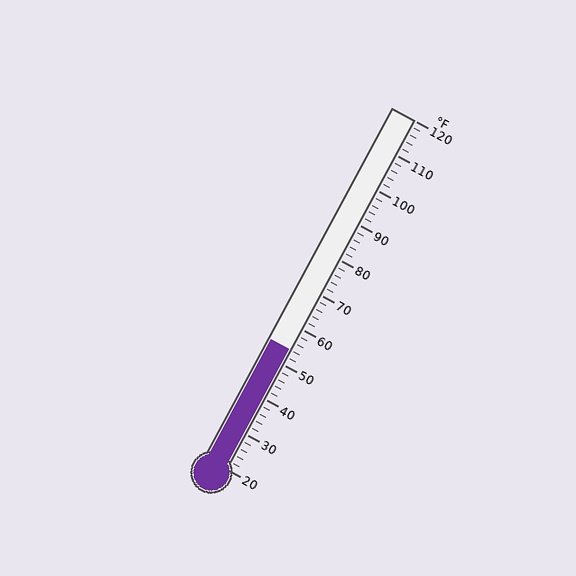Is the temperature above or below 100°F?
The temperature is below 100°F.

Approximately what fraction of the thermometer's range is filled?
The thermometer is filled to approximately 35% of its range.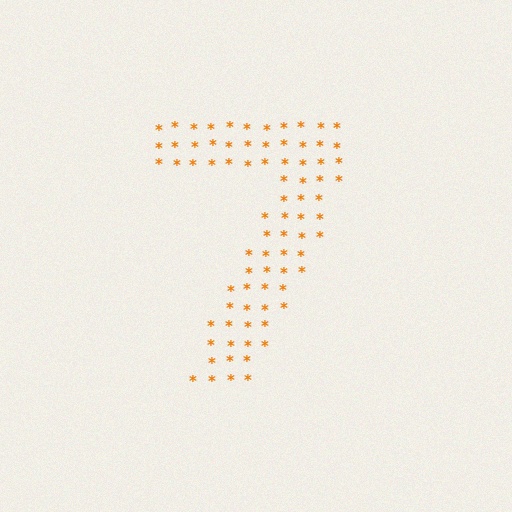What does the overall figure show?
The overall figure shows the digit 7.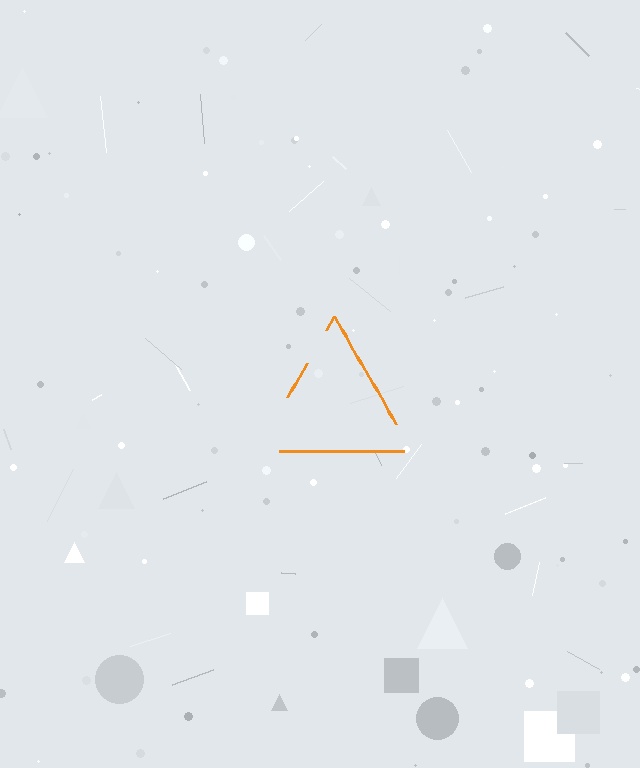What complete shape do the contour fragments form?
The contour fragments form a triangle.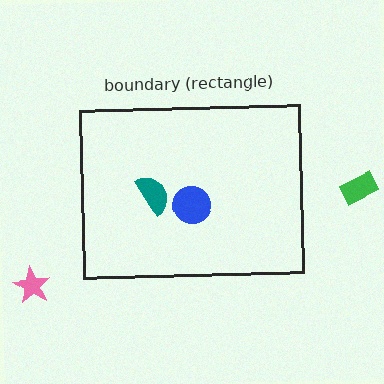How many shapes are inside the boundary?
2 inside, 2 outside.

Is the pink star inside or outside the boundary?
Outside.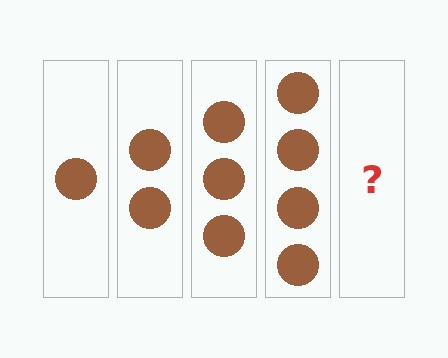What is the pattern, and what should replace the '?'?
The pattern is that each step adds one more circle. The '?' should be 5 circles.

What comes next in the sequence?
The next element should be 5 circles.